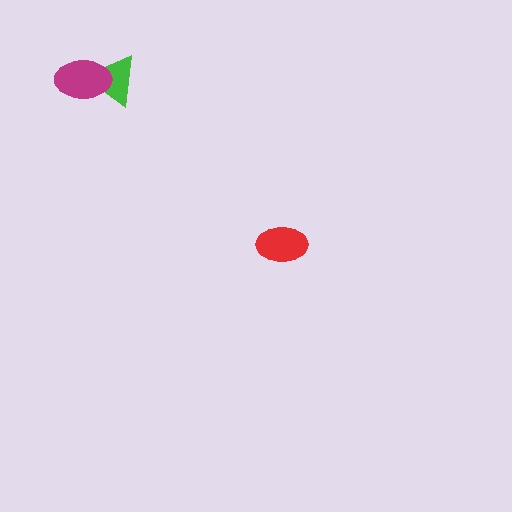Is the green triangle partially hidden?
Yes, it is partially covered by another shape.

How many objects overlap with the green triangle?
1 object overlaps with the green triangle.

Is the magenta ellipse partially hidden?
No, no other shape covers it.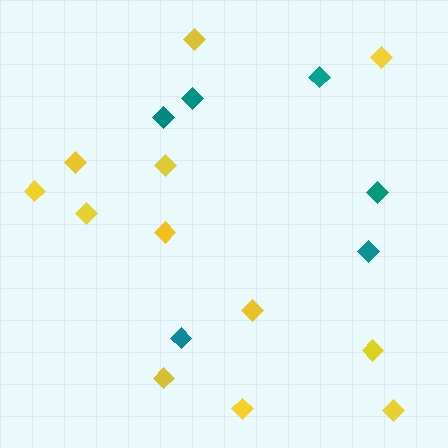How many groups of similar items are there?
There are 2 groups: one group of yellow diamonds (12) and one group of teal diamonds (6).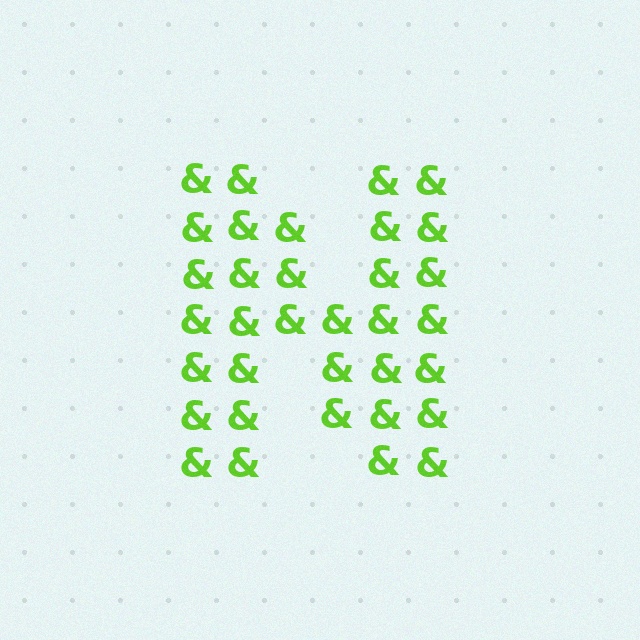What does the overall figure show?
The overall figure shows the letter N.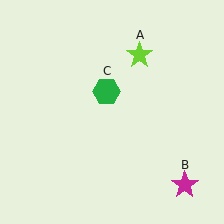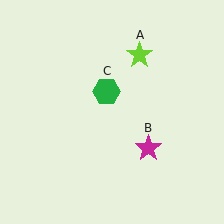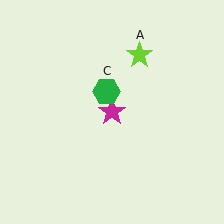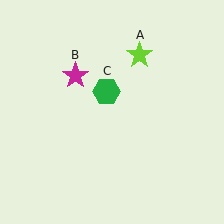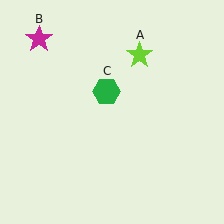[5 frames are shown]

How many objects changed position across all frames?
1 object changed position: magenta star (object B).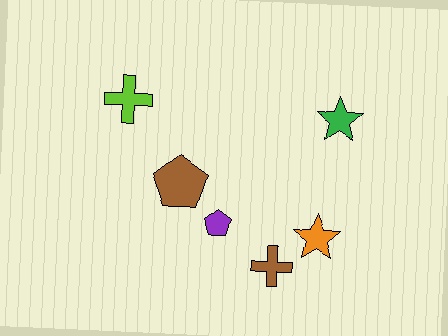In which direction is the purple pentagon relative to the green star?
The purple pentagon is to the left of the green star.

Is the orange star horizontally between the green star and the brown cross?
Yes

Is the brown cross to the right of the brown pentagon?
Yes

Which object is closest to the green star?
The orange star is closest to the green star.